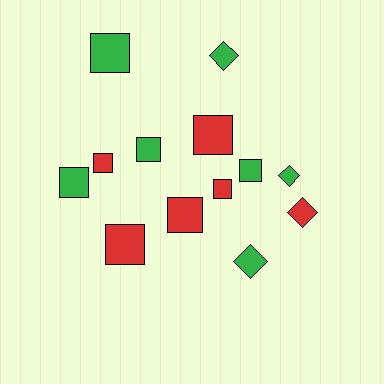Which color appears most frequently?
Green, with 7 objects.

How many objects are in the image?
There are 13 objects.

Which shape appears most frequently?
Square, with 9 objects.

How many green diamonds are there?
There are 3 green diamonds.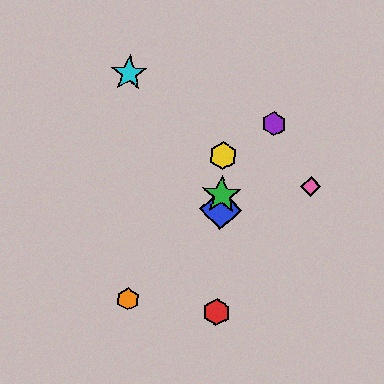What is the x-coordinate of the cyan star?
The cyan star is at x≈129.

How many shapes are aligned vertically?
4 shapes (the red hexagon, the blue diamond, the green star, the yellow hexagon) are aligned vertically.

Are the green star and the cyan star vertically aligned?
No, the green star is at x≈222 and the cyan star is at x≈129.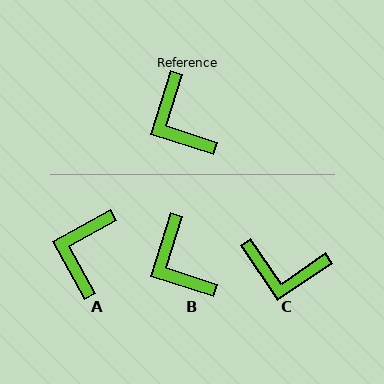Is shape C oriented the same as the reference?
No, it is off by about 52 degrees.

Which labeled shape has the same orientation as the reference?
B.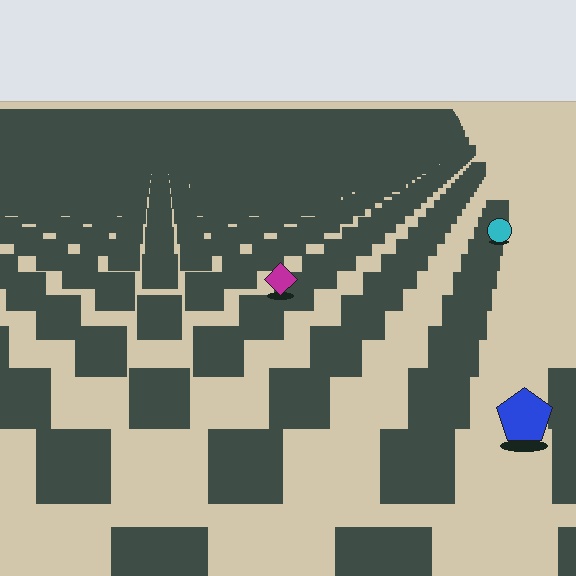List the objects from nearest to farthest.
From nearest to farthest: the blue pentagon, the magenta diamond, the cyan circle.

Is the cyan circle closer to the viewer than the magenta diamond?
No. The magenta diamond is closer — you can tell from the texture gradient: the ground texture is coarser near it.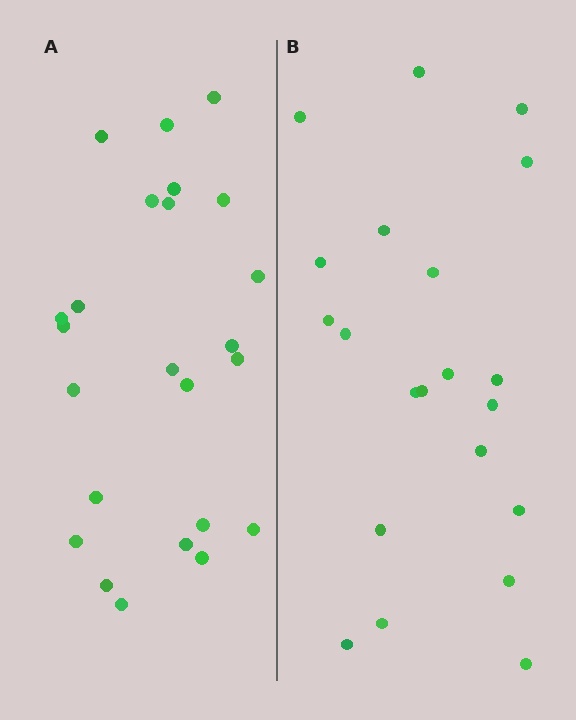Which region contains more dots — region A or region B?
Region A (the left region) has more dots.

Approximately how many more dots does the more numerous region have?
Region A has just a few more — roughly 2 or 3 more dots than region B.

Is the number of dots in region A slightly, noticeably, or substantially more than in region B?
Region A has only slightly more — the two regions are fairly close. The ratio is roughly 1.1 to 1.